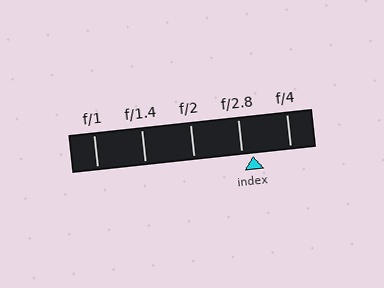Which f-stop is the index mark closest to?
The index mark is closest to f/2.8.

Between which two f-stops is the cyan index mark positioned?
The index mark is between f/2.8 and f/4.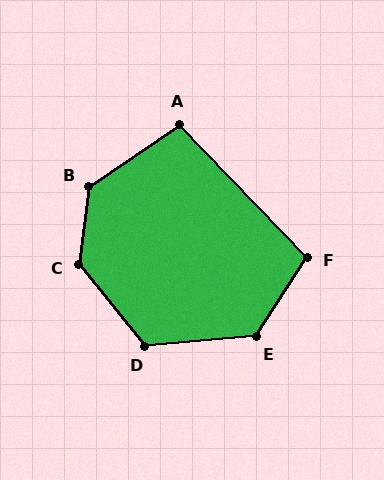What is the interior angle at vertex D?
Approximately 124 degrees (obtuse).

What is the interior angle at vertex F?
Approximately 104 degrees (obtuse).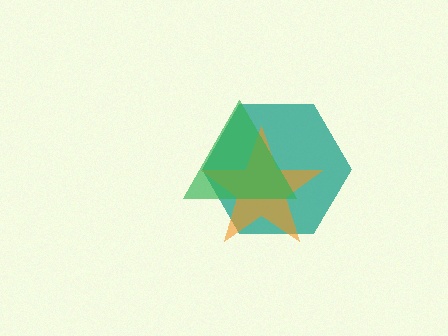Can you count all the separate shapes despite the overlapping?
Yes, there are 3 separate shapes.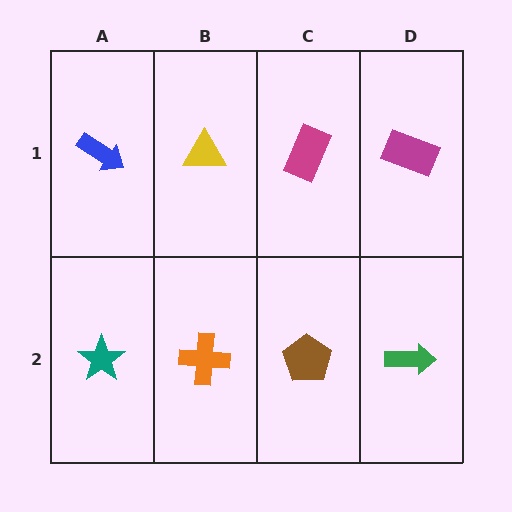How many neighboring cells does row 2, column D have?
2.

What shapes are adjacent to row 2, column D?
A magenta rectangle (row 1, column D), a brown pentagon (row 2, column C).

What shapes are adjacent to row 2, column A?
A blue arrow (row 1, column A), an orange cross (row 2, column B).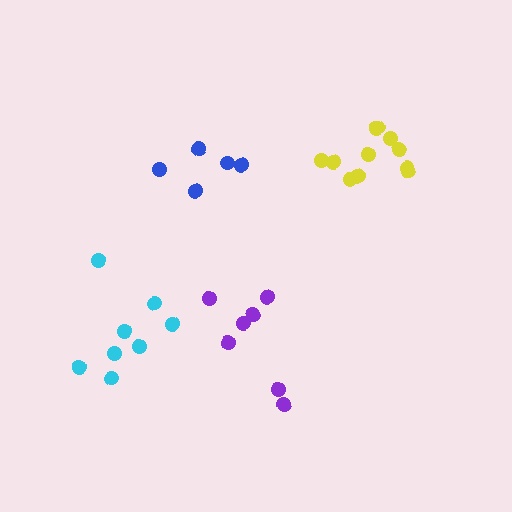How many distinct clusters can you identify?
There are 4 distinct clusters.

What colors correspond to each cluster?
The clusters are colored: cyan, blue, yellow, purple.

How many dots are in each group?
Group 1: 8 dots, Group 2: 5 dots, Group 3: 11 dots, Group 4: 7 dots (31 total).